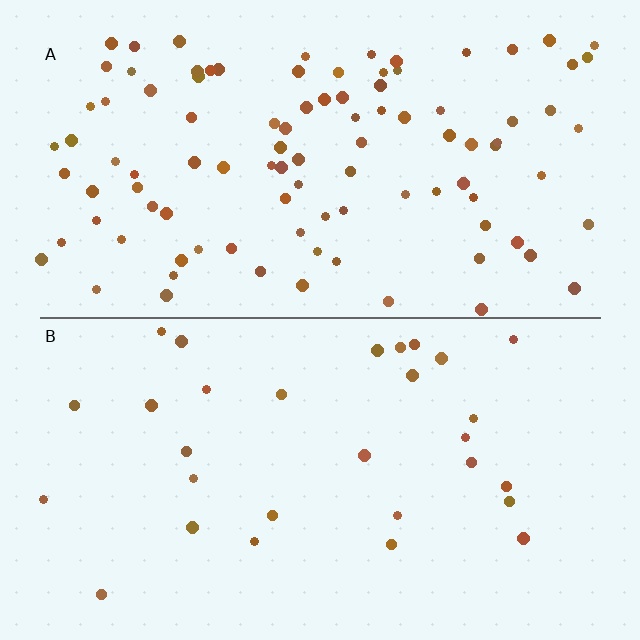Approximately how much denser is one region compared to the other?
Approximately 3.4× — region A over region B.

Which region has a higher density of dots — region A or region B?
A (the top).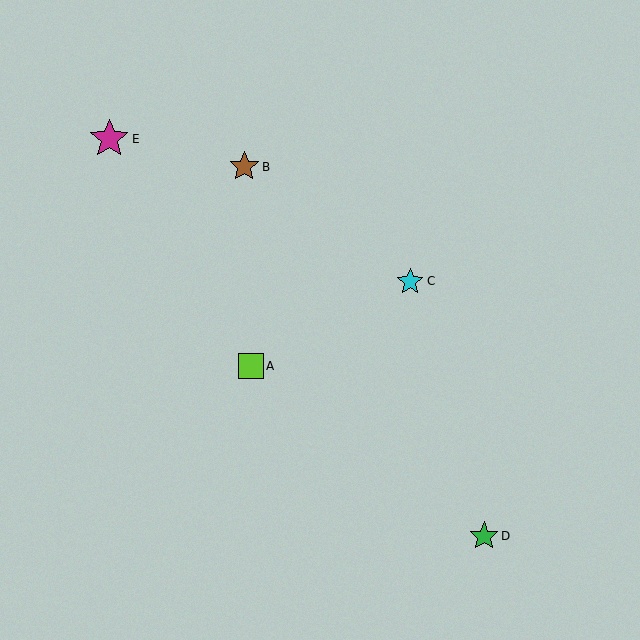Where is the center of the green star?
The center of the green star is at (484, 536).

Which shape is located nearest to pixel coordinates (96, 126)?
The magenta star (labeled E) at (109, 139) is nearest to that location.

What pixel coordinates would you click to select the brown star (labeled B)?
Click at (244, 167) to select the brown star B.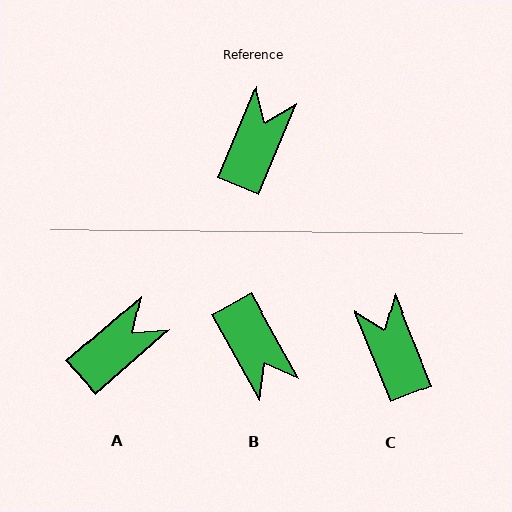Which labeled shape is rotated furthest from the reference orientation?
B, about 128 degrees away.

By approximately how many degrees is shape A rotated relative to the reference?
Approximately 26 degrees clockwise.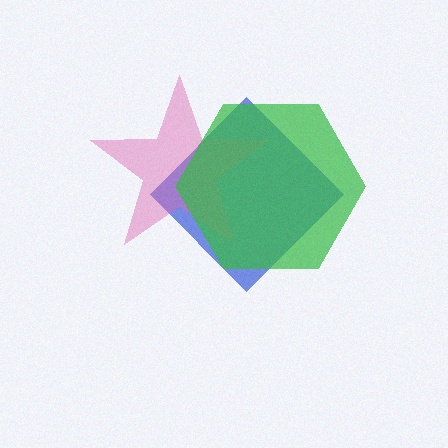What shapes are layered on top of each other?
The layered shapes are: a blue diamond, a pink star, a green hexagon.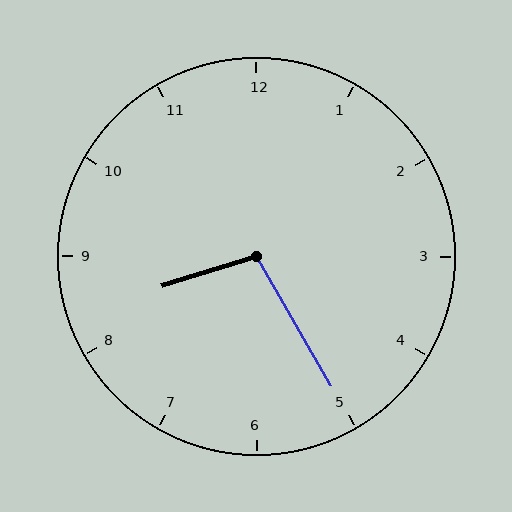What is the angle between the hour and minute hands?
Approximately 102 degrees.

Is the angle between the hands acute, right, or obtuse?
It is obtuse.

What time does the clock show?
8:25.